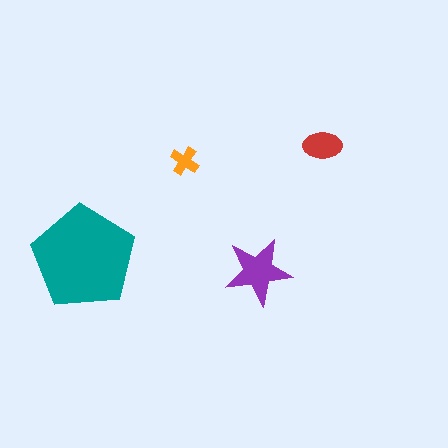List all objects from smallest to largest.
The orange cross, the red ellipse, the purple star, the teal pentagon.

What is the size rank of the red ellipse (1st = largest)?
3rd.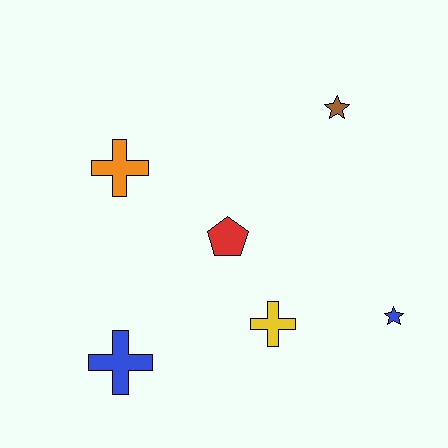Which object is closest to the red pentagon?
The yellow cross is closest to the red pentagon.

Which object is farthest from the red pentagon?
The blue star is farthest from the red pentagon.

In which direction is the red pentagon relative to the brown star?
The red pentagon is below the brown star.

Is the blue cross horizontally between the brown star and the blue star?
No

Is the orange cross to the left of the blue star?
Yes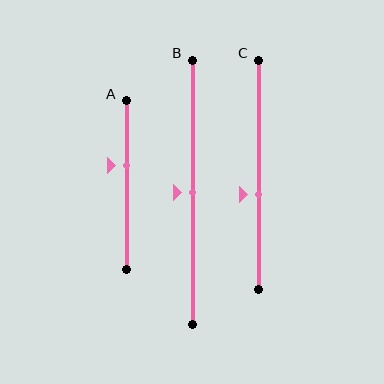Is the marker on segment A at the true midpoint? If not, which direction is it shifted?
No, the marker on segment A is shifted upward by about 12% of the segment length.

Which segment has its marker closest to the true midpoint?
Segment B has its marker closest to the true midpoint.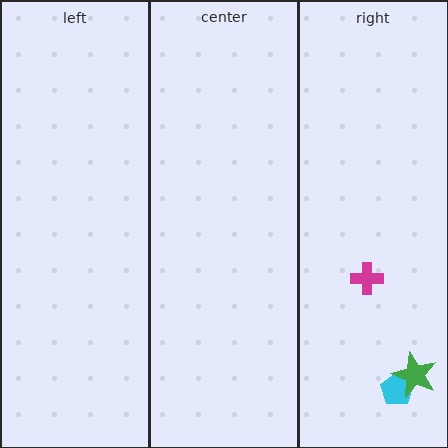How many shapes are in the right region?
3.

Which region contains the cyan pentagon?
The right region.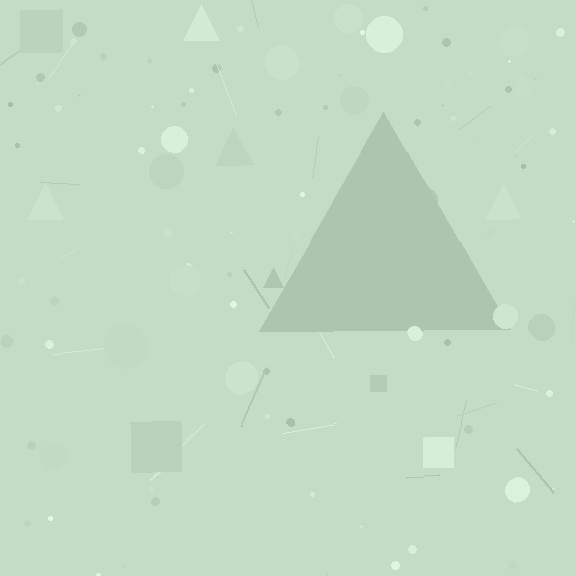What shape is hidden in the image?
A triangle is hidden in the image.